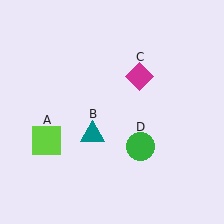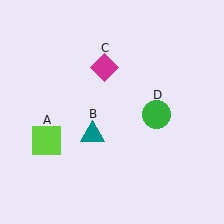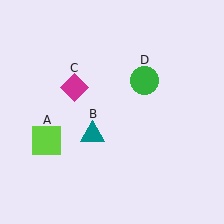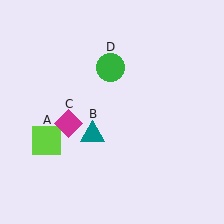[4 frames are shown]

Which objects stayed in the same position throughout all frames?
Lime square (object A) and teal triangle (object B) remained stationary.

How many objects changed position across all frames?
2 objects changed position: magenta diamond (object C), green circle (object D).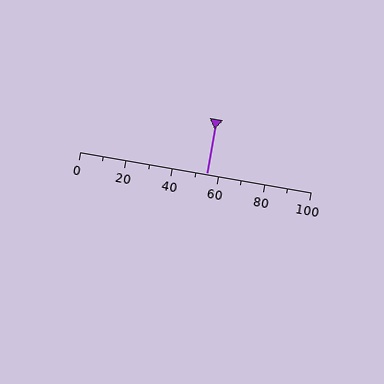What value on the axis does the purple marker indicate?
The marker indicates approximately 55.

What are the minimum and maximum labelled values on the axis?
The axis runs from 0 to 100.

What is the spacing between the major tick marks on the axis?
The major ticks are spaced 20 apart.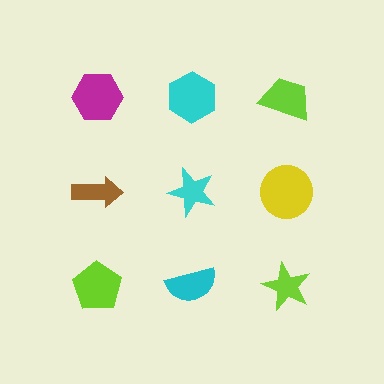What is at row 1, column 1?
A magenta hexagon.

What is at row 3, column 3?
A lime star.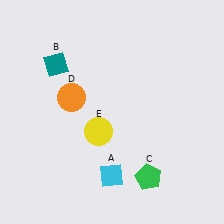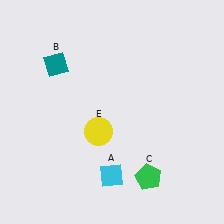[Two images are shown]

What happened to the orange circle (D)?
The orange circle (D) was removed in Image 2. It was in the top-left area of Image 1.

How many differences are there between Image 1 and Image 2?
There is 1 difference between the two images.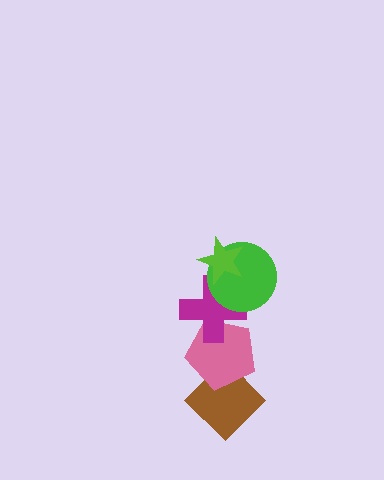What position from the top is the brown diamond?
The brown diamond is 5th from the top.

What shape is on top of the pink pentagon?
The magenta cross is on top of the pink pentagon.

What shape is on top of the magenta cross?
The green circle is on top of the magenta cross.